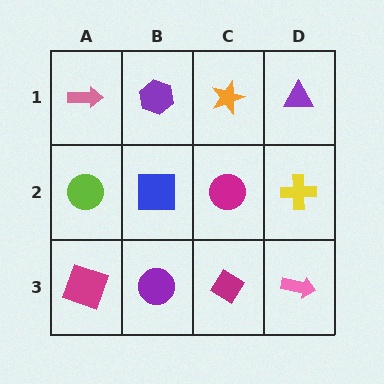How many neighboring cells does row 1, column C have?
3.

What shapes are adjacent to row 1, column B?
A blue square (row 2, column B), a pink arrow (row 1, column A), an orange star (row 1, column C).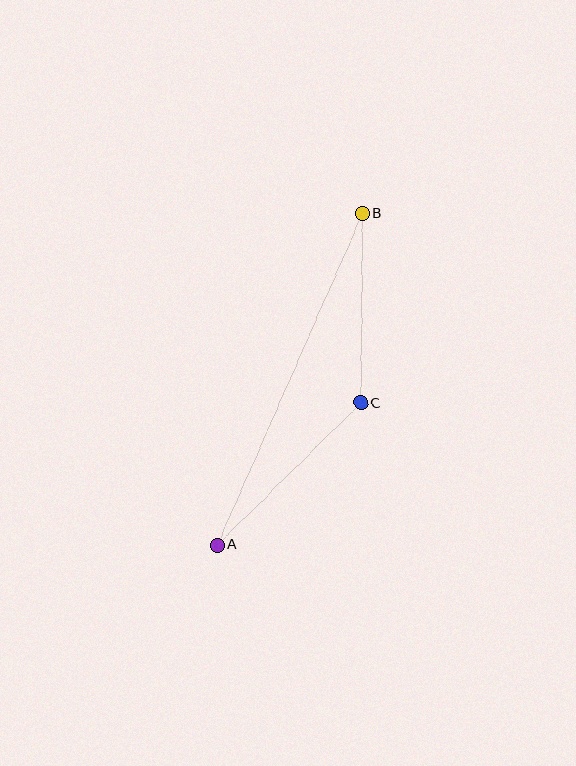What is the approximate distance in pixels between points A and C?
The distance between A and C is approximately 202 pixels.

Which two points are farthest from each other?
Points A and B are farthest from each other.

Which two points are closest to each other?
Points B and C are closest to each other.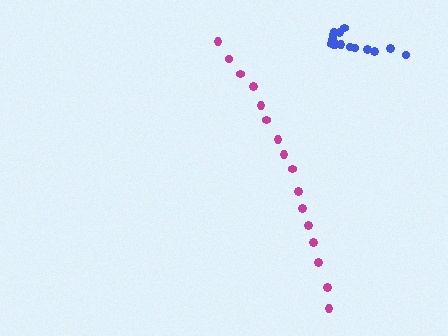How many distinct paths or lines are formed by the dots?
There are 2 distinct paths.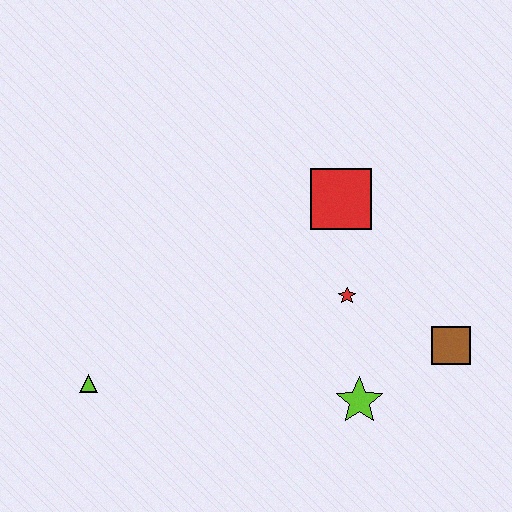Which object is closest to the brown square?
The lime star is closest to the brown square.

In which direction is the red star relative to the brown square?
The red star is to the left of the brown square.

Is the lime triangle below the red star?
Yes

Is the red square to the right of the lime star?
No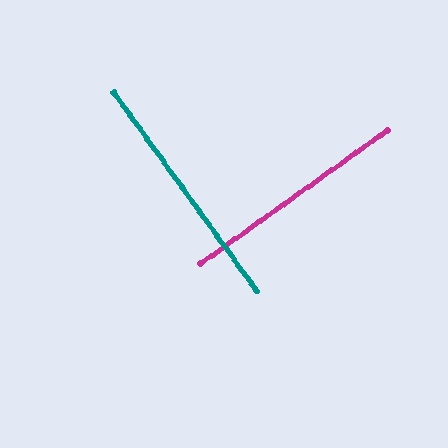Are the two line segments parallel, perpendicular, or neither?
Perpendicular — they meet at approximately 90°.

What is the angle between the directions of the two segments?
Approximately 90 degrees.